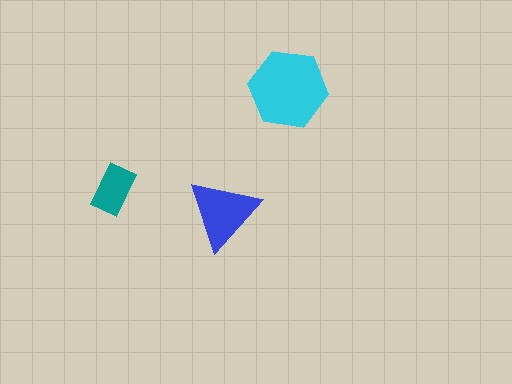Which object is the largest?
The cyan hexagon.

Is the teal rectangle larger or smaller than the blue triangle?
Smaller.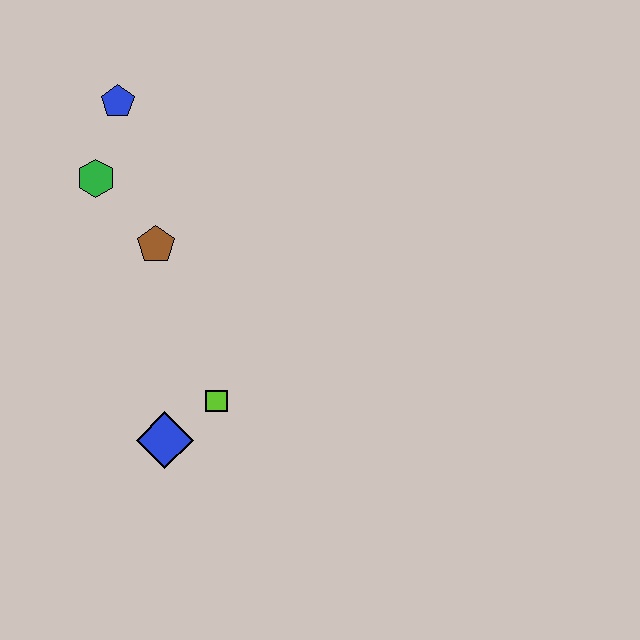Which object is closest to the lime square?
The blue diamond is closest to the lime square.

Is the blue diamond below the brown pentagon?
Yes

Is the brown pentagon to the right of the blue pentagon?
Yes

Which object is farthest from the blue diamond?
The blue pentagon is farthest from the blue diamond.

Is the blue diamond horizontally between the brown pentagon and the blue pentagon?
No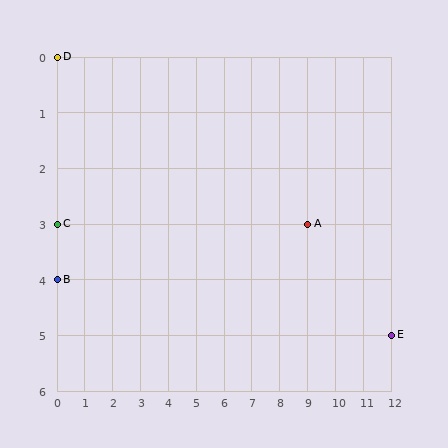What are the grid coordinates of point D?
Point D is at grid coordinates (0, 0).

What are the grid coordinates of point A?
Point A is at grid coordinates (9, 3).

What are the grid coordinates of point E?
Point E is at grid coordinates (12, 5).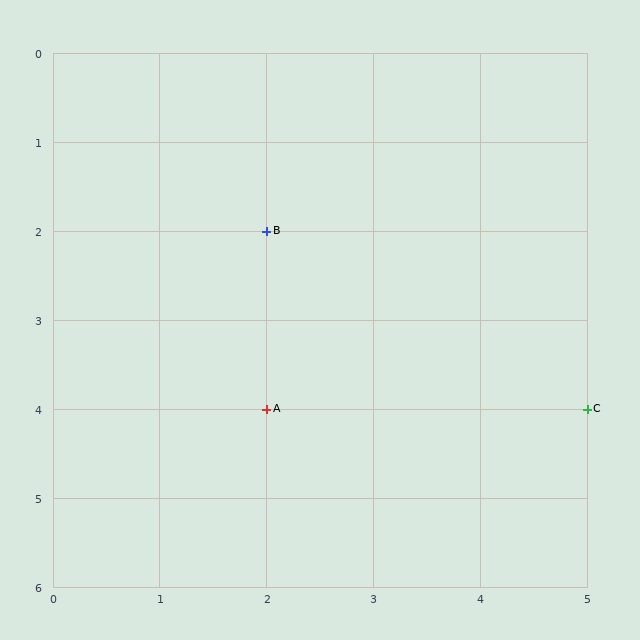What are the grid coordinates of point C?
Point C is at grid coordinates (5, 4).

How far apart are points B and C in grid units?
Points B and C are 3 columns and 2 rows apart (about 3.6 grid units diagonally).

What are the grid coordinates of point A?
Point A is at grid coordinates (2, 4).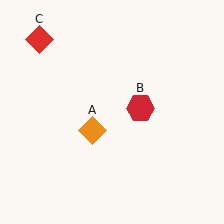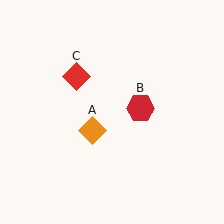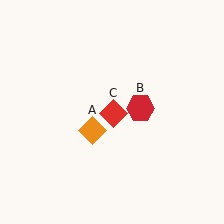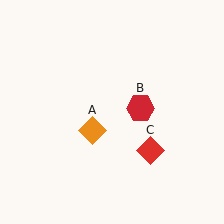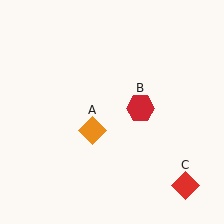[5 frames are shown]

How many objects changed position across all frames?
1 object changed position: red diamond (object C).